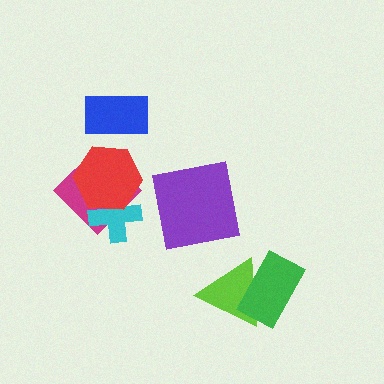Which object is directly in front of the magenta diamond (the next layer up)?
The cyan cross is directly in front of the magenta diamond.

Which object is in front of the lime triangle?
The green rectangle is in front of the lime triangle.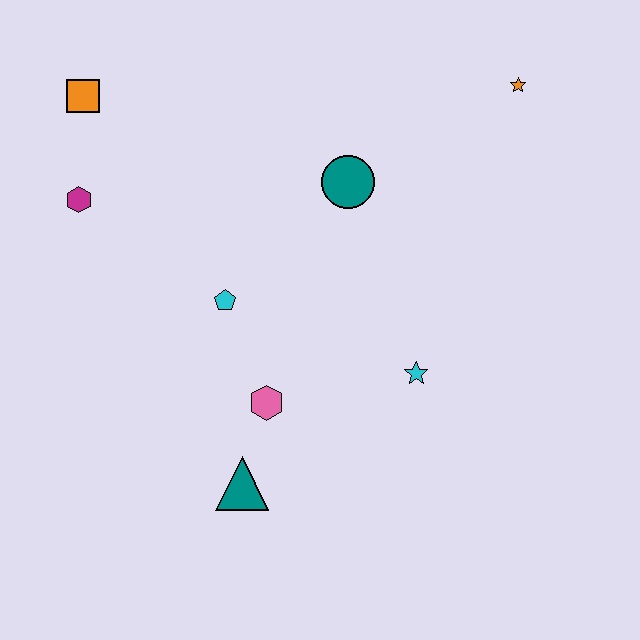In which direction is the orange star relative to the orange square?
The orange star is to the right of the orange square.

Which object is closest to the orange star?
The teal circle is closest to the orange star.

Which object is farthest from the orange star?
The teal triangle is farthest from the orange star.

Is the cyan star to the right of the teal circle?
Yes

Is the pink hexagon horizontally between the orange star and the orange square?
Yes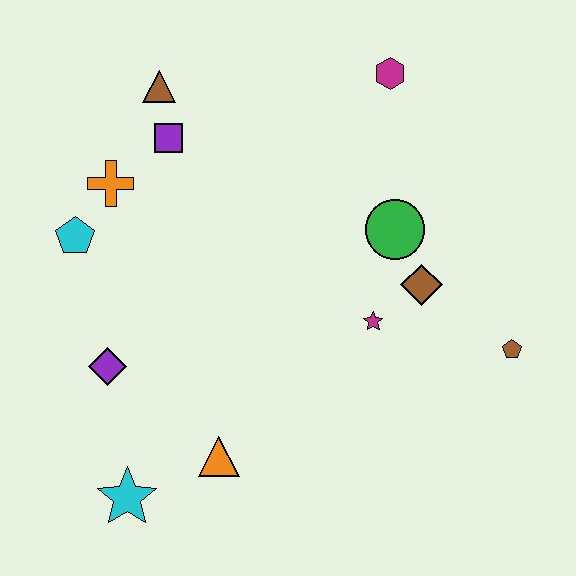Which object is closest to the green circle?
The brown diamond is closest to the green circle.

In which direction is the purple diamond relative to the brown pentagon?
The purple diamond is to the left of the brown pentagon.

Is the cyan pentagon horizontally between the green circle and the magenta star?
No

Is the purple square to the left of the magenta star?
Yes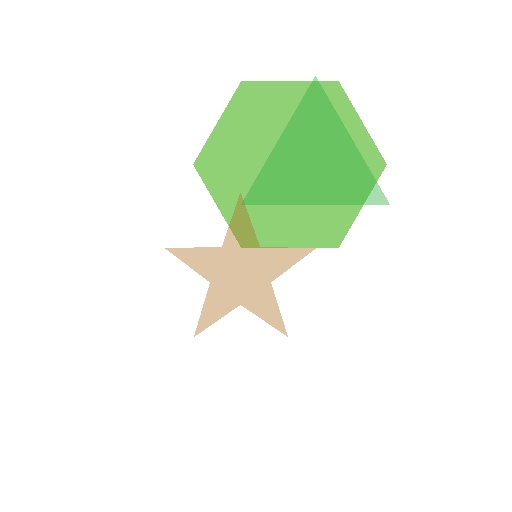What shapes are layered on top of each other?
The layered shapes are: a lime hexagon, a brown star, a green triangle.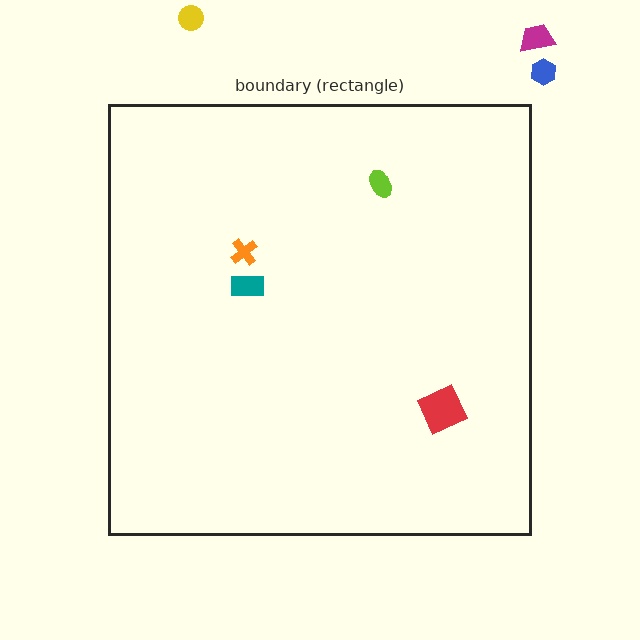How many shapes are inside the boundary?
4 inside, 3 outside.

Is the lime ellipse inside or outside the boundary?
Inside.